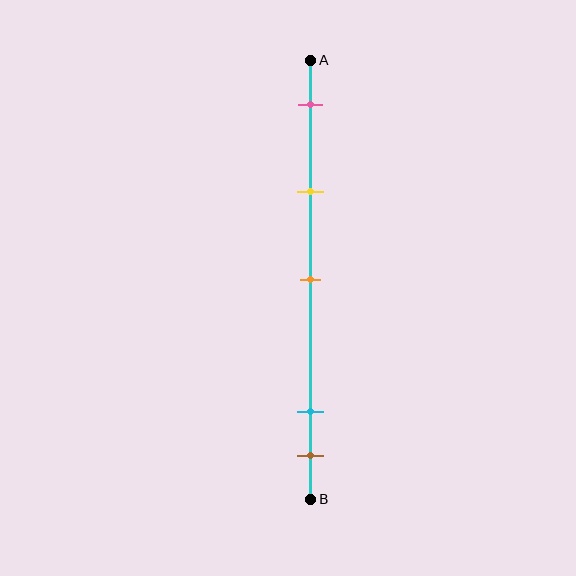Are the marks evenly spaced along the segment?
No, the marks are not evenly spaced.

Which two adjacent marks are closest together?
The cyan and brown marks are the closest adjacent pair.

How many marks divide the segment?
There are 5 marks dividing the segment.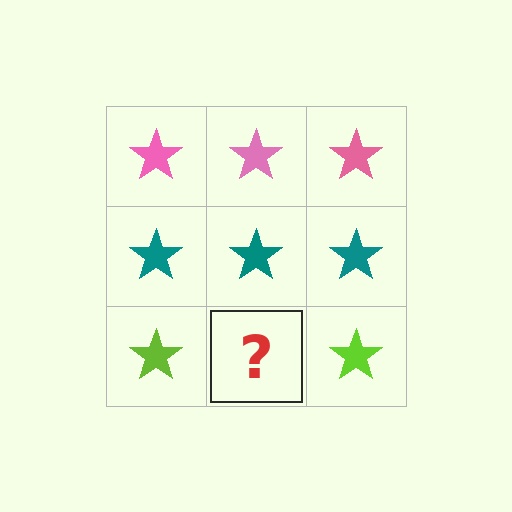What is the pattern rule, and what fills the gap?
The rule is that each row has a consistent color. The gap should be filled with a lime star.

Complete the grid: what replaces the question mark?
The question mark should be replaced with a lime star.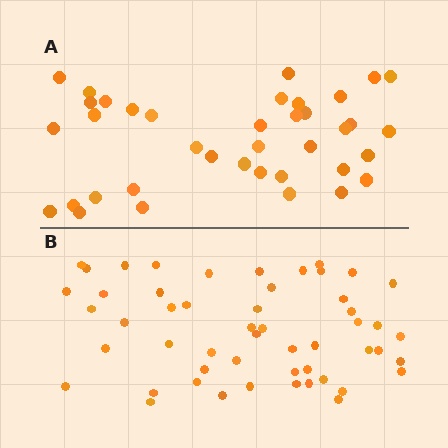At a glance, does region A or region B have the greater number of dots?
Region B (the bottom region) has more dots.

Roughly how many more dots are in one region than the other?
Region B has approximately 15 more dots than region A.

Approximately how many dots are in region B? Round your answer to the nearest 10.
About 50 dots. (The exact count is 52, which rounds to 50.)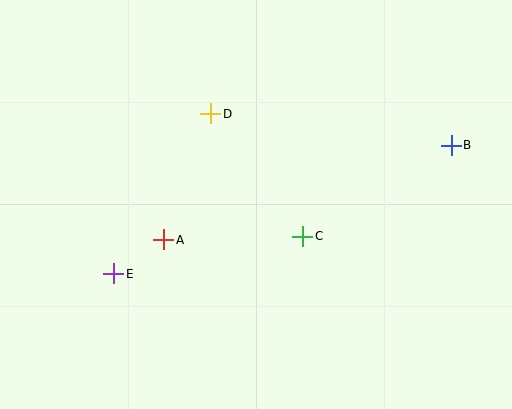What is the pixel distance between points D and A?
The distance between D and A is 135 pixels.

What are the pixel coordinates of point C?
Point C is at (303, 236).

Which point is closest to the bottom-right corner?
Point B is closest to the bottom-right corner.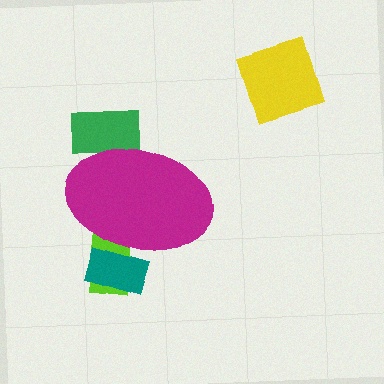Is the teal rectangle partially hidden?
Yes, the teal rectangle is partially hidden behind the magenta ellipse.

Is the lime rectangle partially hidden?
Yes, the lime rectangle is partially hidden behind the magenta ellipse.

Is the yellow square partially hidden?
No, the yellow square is fully visible.